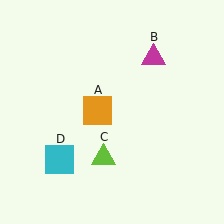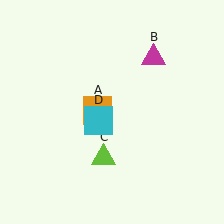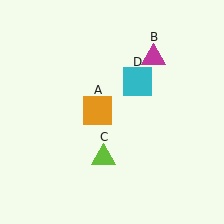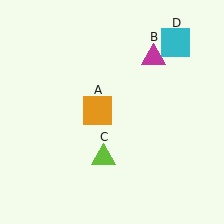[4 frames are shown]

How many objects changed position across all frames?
1 object changed position: cyan square (object D).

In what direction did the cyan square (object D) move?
The cyan square (object D) moved up and to the right.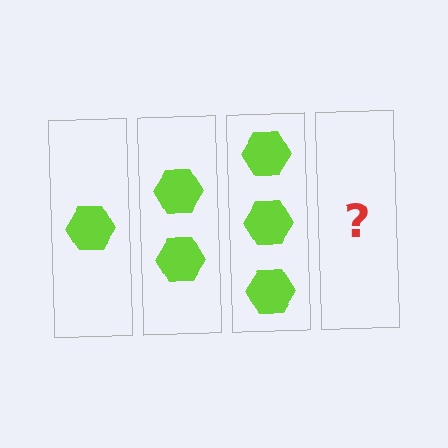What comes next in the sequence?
The next element should be 4 hexagons.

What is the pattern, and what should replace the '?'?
The pattern is that each step adds one more hexagon. The '?' should be 4 hexagons.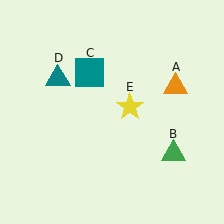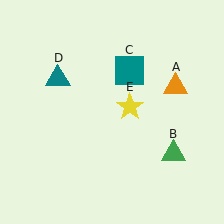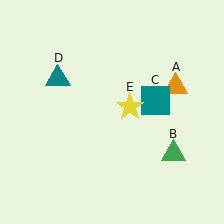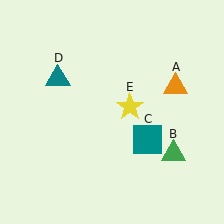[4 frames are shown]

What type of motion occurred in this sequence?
The teal square (object C) rotated clockwise around the center of the scene.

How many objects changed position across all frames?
1 object changed position: teal square (object C).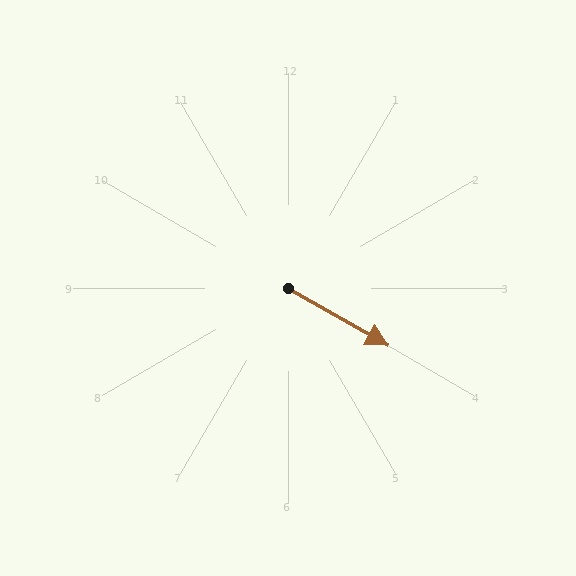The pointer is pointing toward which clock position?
Roughly 4 o'clock.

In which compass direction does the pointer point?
Southeast.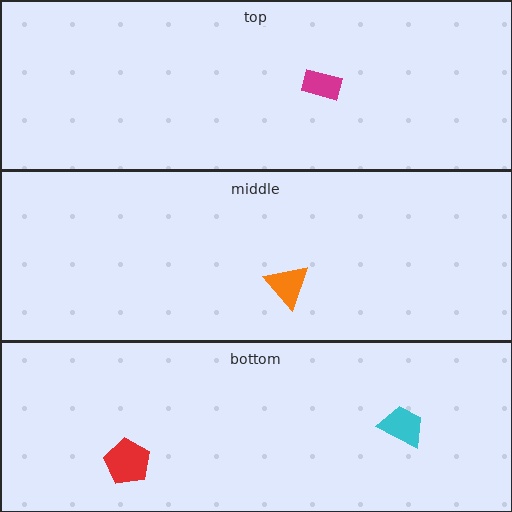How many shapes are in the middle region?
1.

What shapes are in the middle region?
The orange triangle.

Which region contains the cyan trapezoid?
The bottom region.